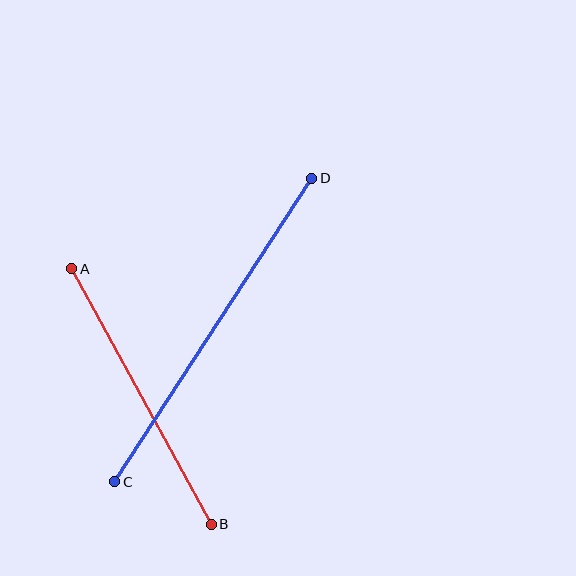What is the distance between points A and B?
The distance is approximately 291 pixels.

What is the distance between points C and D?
The distance is approximately 362 pixels.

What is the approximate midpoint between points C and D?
The midpoint is at approximately (213, 330) pixels.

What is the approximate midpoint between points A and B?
The midpoint is at approximately (142, 396) pixels.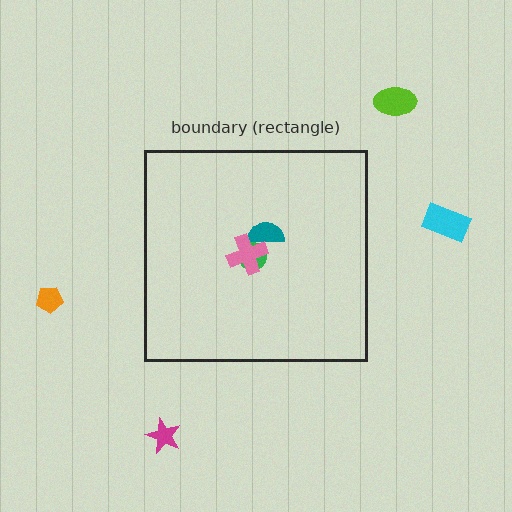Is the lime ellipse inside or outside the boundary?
Outside.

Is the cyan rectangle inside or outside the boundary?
Outside.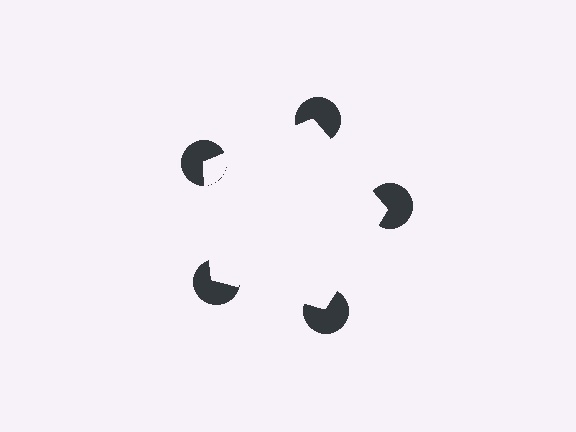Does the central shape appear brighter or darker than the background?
It typically appears slightly brighter than the background, even though no actual brightness change is drawn.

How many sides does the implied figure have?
5 sides.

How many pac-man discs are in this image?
There are 5 — one at each vertex of the illusory pentagon.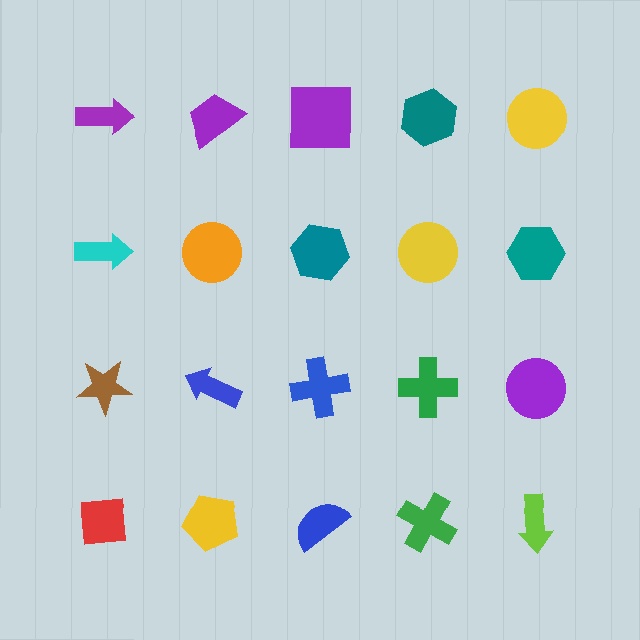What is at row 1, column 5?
A yellow circle.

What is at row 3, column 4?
A green cross.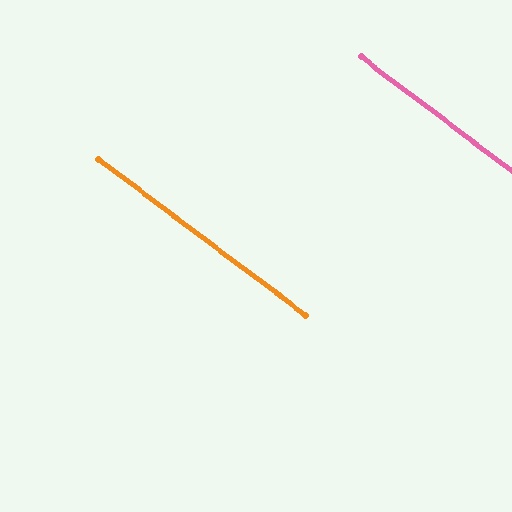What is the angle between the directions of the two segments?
Approximately 0 degrees.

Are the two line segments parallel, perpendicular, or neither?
Parallel — their directions differ by only 0.5°.